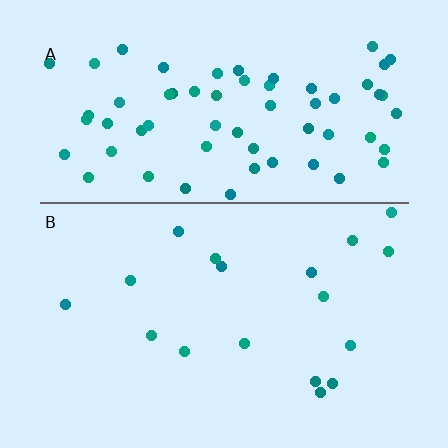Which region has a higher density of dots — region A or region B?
A (the top).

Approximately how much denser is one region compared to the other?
Approximately 3.7× — region A over region B.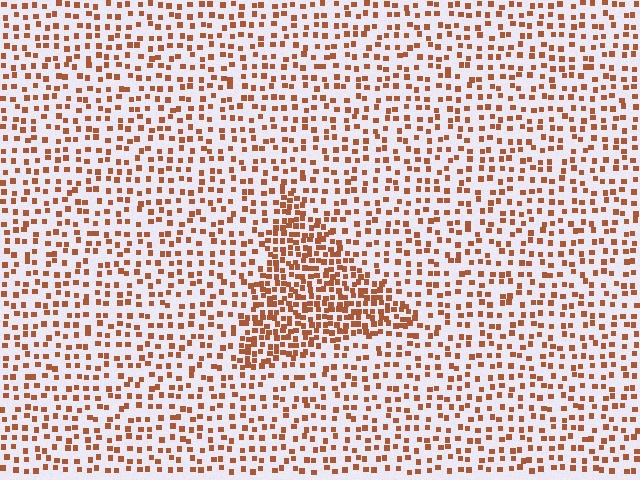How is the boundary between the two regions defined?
The boundary is defined by a change in element density (approximately 2.2x ratio). All elements are the same color, size, and shape.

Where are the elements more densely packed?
The elements are more densely packed inside the triangle boundary.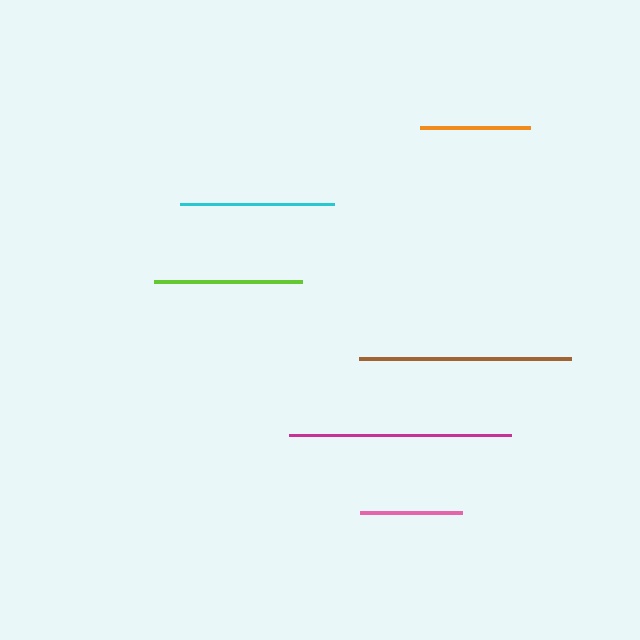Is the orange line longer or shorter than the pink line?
The orange line is longer than the pink line.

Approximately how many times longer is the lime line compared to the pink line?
The lime line is approximately 1.5 times the length of the pink line.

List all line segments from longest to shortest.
From longest to shortest: magenta, brown, cyan, lime, orange, pink.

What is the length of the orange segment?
The orange segment is approximately 111 pixels long.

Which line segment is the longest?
The magenta line is the longest at approximately 222 pixels.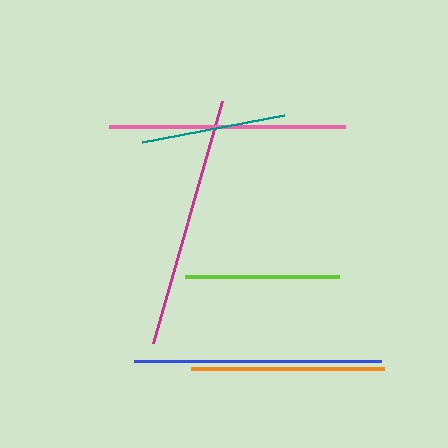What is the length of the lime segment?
The lime segment is approximately 155 pixels long.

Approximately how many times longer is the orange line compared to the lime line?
The orange line is approximately 1.2 times the length of the lime line.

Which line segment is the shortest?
The teal line is the shortest at approximately 144 pixels.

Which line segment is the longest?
The magenta line is the longest at approximately 252 pixels.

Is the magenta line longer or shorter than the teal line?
The magenta line is longer than the teal line.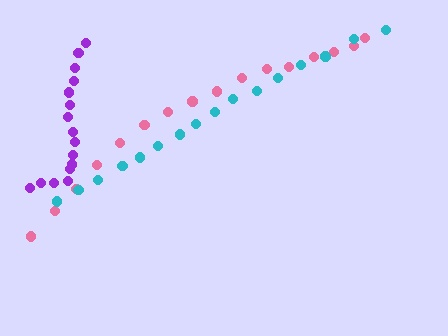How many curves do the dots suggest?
There are 3 distinct paths.